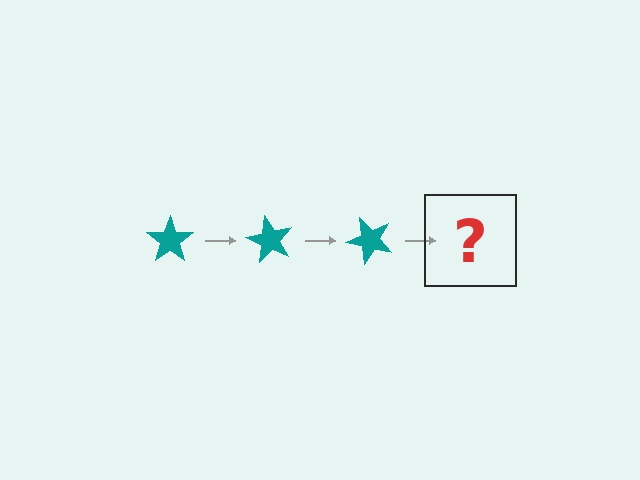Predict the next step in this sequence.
The next step is a teal star rotated 180 degrees.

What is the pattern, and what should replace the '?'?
The pattern is that the star rotates 60 degrees each step. The '?' should be a teal star rotated 180 degrees.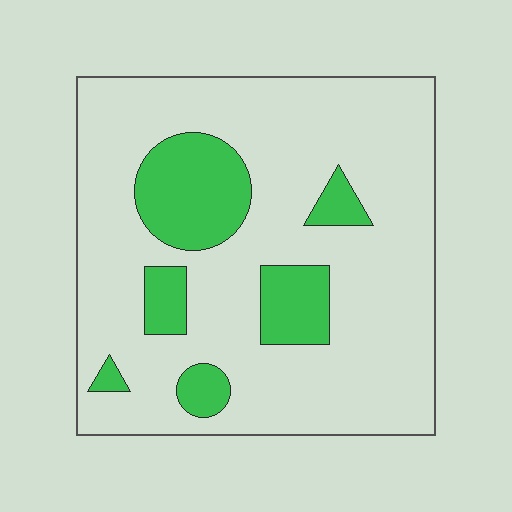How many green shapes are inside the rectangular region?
6.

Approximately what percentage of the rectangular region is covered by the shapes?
Approximately 20%.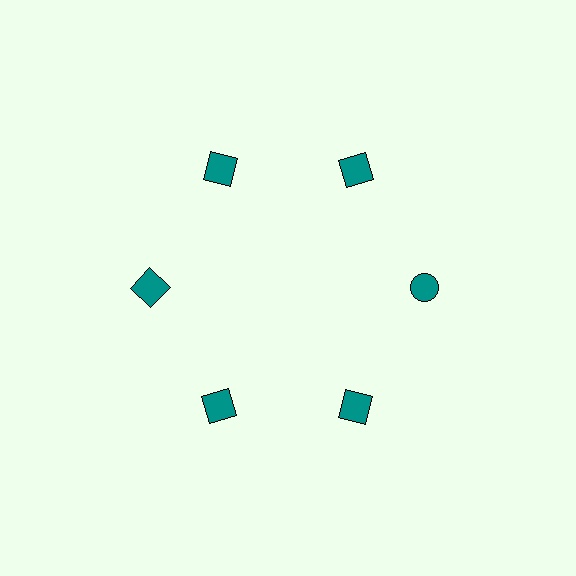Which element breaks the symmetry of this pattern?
The teal circle at roughly the 3 o'clock position breaks the symmetry. All other shapes are teal squares.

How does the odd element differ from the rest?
It has a different shape: circle instead of square.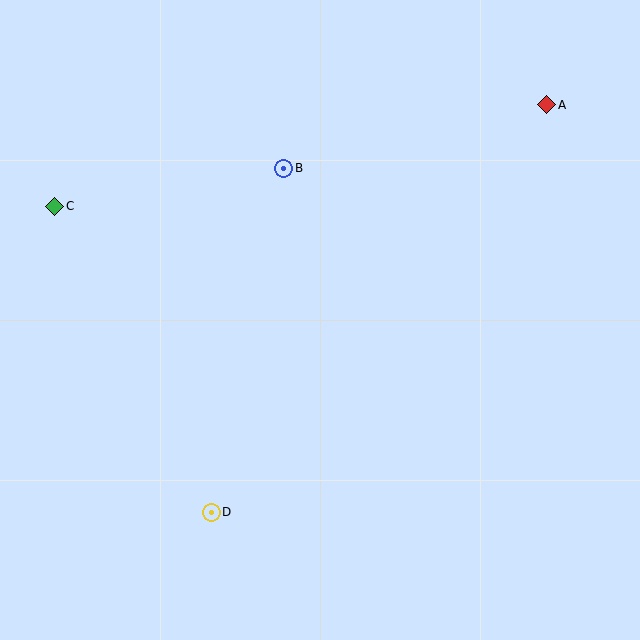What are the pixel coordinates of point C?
Point C is at (55, 206).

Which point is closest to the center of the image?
Point B at (284, 168) is closest to the center.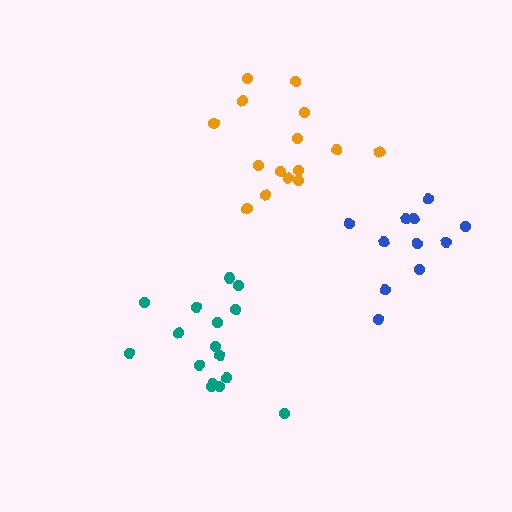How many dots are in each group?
Group 1: 11 dots, Group 2: 16 dots, Group 3: 15 dots (42 total).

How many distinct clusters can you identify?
There are 3 distinct clusters.